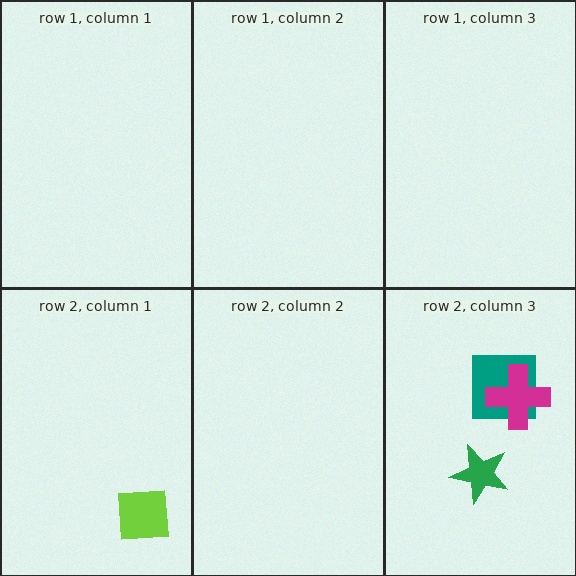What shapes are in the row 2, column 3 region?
The teal square, the green star, the magenta cross.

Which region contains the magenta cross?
The row 2, column 3 region.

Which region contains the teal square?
The row 2, column 3 region.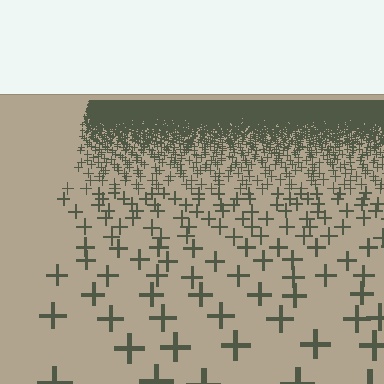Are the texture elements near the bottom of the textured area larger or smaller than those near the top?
Larger. Near the bottom, elements are closer to the viewer and appear at a bigger on-screen size.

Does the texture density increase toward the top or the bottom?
Density increases toward the top.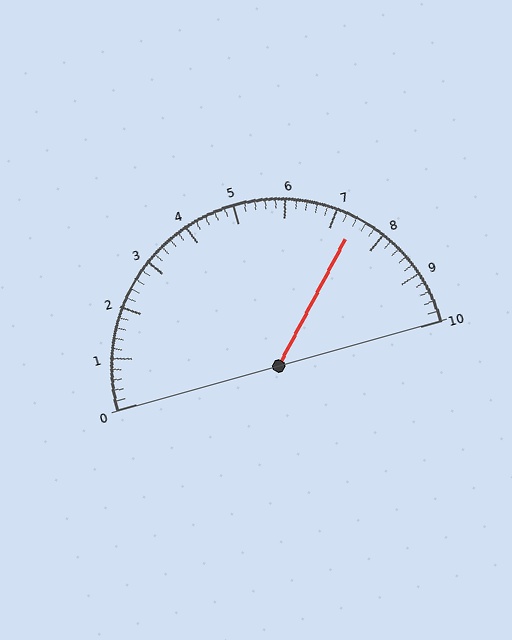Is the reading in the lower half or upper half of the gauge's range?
The reading is in the upper half of the range (0 to 10).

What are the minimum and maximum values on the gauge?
The gauge ranges from 0 to 10.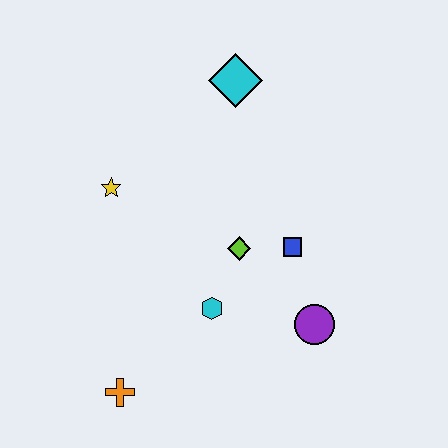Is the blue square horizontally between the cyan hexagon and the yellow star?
No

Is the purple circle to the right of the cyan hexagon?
Yes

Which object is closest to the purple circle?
The blue square is closest to the purple circle.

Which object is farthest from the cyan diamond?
The orange cross is farthest from the cyan diamond.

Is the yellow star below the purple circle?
No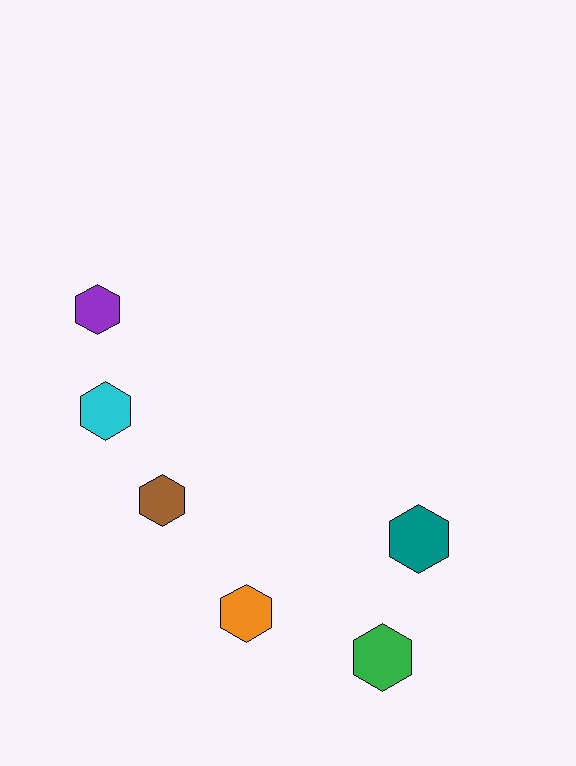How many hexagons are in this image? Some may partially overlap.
There are 6 hexagons.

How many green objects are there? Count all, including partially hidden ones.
There is 1 green object.